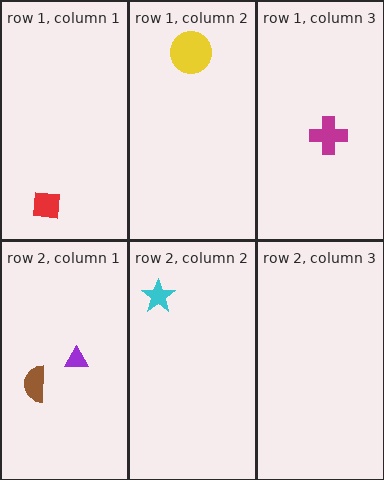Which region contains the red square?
The row 1, column 1 region.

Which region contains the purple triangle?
The row 2, column 1 region.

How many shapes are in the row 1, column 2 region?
1.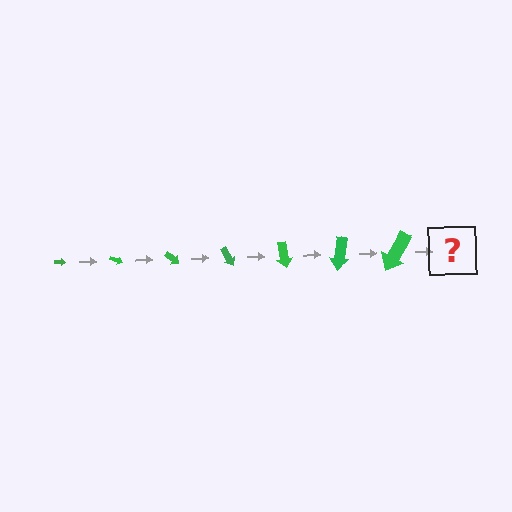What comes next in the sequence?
The next element should be an arrow, larger than the previous one and rotated 140 degrees from the start.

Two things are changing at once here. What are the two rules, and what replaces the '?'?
The two rules are that the arrow grows larger each step and it rotates 20 degrees each step. The '?' should be an arrow, larger than the previous one and rotated 140 degrees from the start.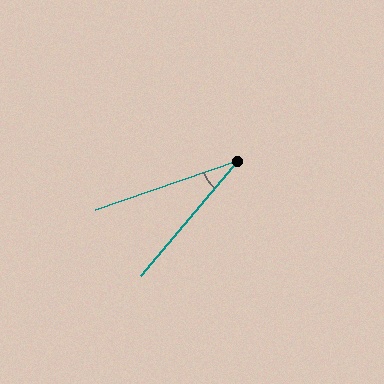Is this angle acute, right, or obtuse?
It is acute.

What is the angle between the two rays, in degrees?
Approximately 31 degrees.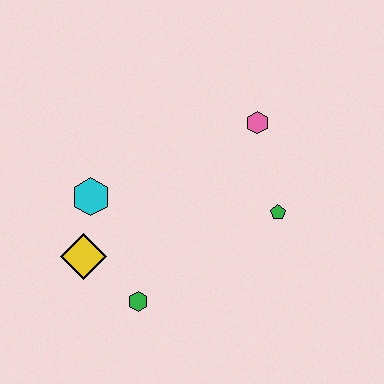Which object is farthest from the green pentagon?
The yellow diamond is farthest from the green pentagon.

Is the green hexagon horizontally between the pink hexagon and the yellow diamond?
Yes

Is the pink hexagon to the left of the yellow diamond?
No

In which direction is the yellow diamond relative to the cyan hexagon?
The yellow diamond is below the cyan hexagon.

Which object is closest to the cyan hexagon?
The yellow diamond is closest to the cyan hexagon.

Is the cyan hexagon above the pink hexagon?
No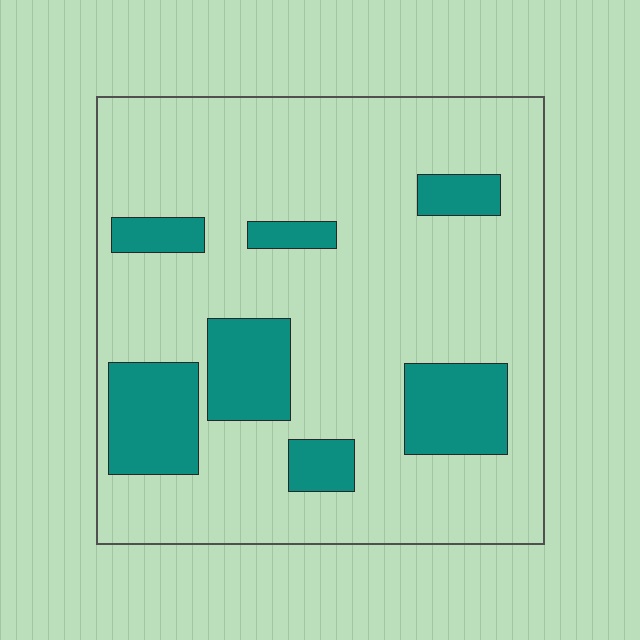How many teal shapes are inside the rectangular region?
7.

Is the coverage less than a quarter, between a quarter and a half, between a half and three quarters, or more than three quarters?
Less than a quarter.